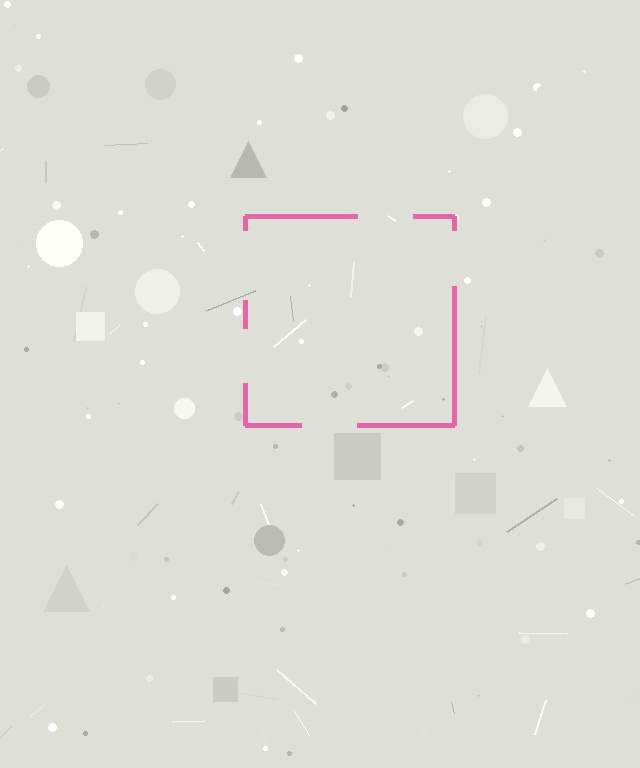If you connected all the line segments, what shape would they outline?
They would outline a square.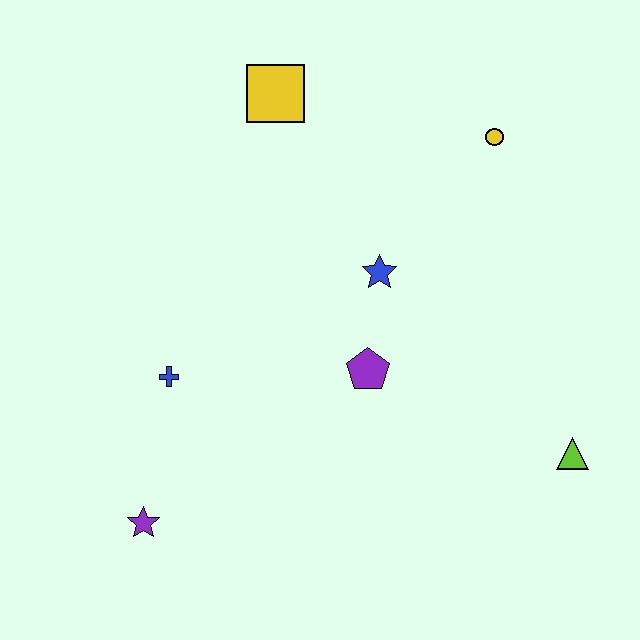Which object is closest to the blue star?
The purple pentagon is closest to the blue star.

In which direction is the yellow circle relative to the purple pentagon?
The yellow circle is above the purple pentagon.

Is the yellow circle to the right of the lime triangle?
No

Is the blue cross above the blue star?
No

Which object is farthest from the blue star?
The purple star is farthest from the blue star.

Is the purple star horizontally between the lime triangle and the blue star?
No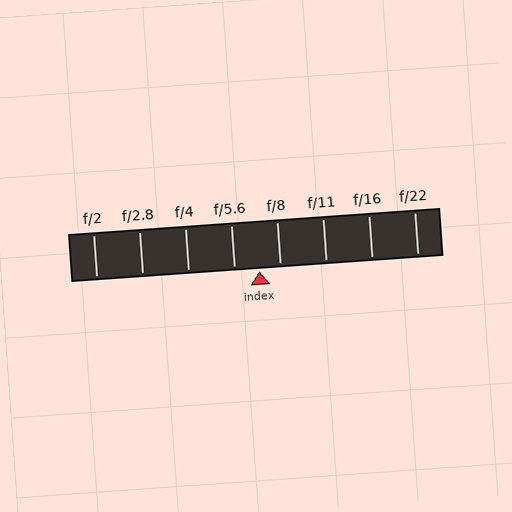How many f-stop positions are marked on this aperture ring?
There are 8 f-stop positions marked.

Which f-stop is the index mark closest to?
The index mark is closest to f/8.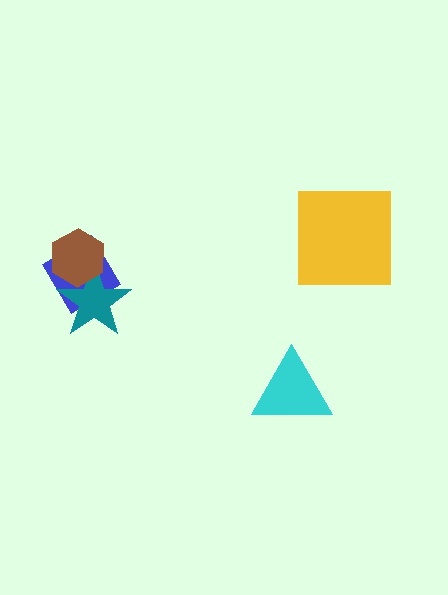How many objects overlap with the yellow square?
0 objects overlap with the yellow square.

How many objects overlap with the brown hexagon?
2 objects overlap with the brown hexagon.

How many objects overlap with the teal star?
2 objects overlap with the teal star.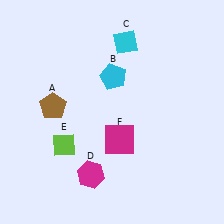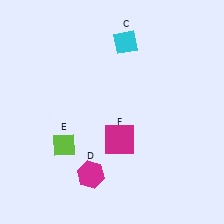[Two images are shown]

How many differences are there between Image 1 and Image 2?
There are 2 differences between the two images.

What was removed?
The brown pentagon (A), the cyan pentagon (B) were removed in Image 2.